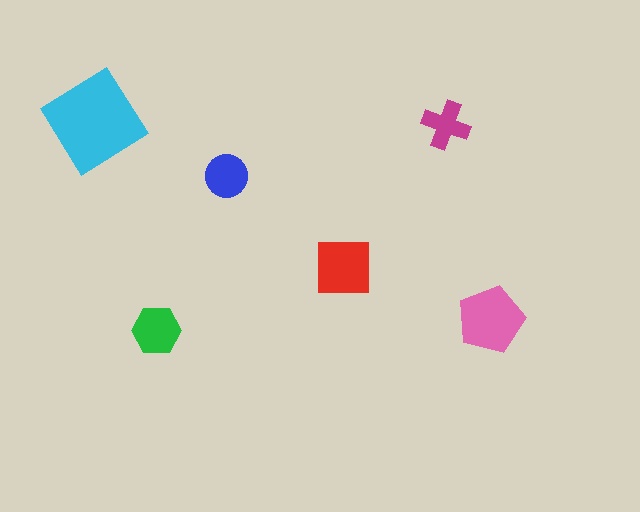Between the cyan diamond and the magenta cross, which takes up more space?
The cyan diamond.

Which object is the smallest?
The magenta cross.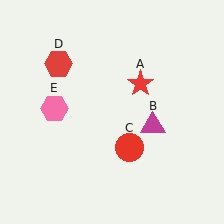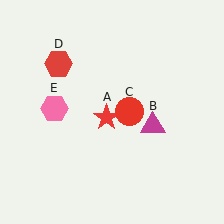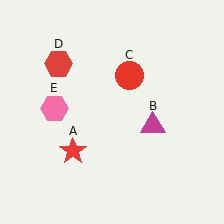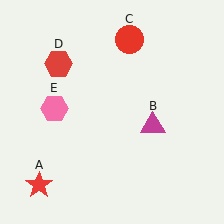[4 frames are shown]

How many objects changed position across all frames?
2 objects changed position: red star (object A), red circle (object C).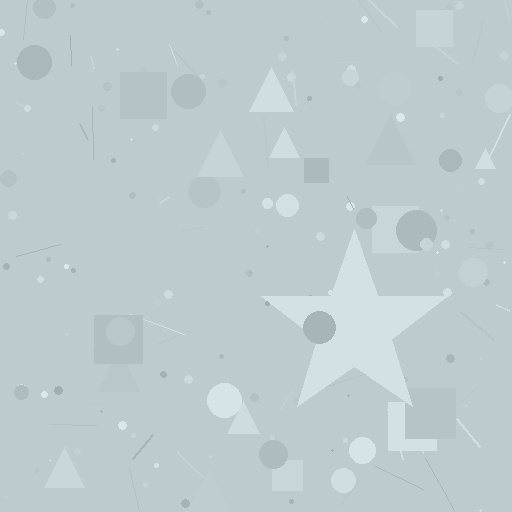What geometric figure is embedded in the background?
A star is embedded in the background.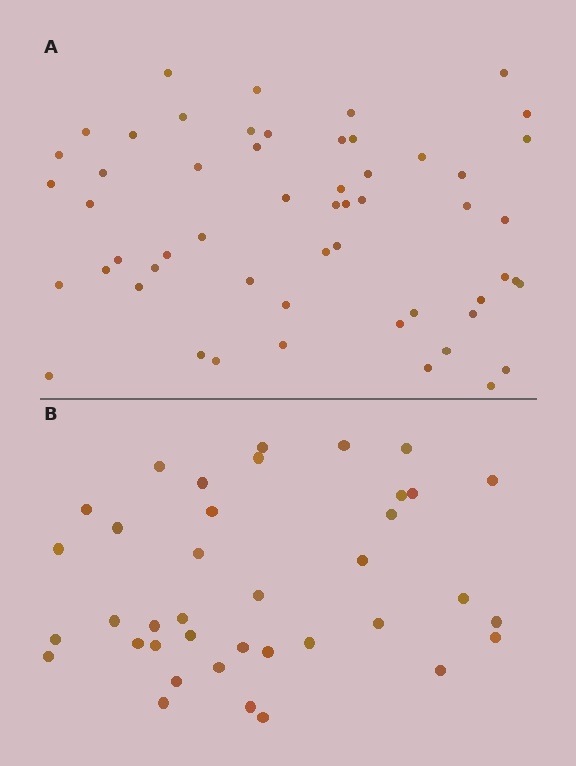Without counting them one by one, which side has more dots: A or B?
Region A (the top region) has more dots.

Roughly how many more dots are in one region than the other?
Region A has approximately 15 more dots than region B.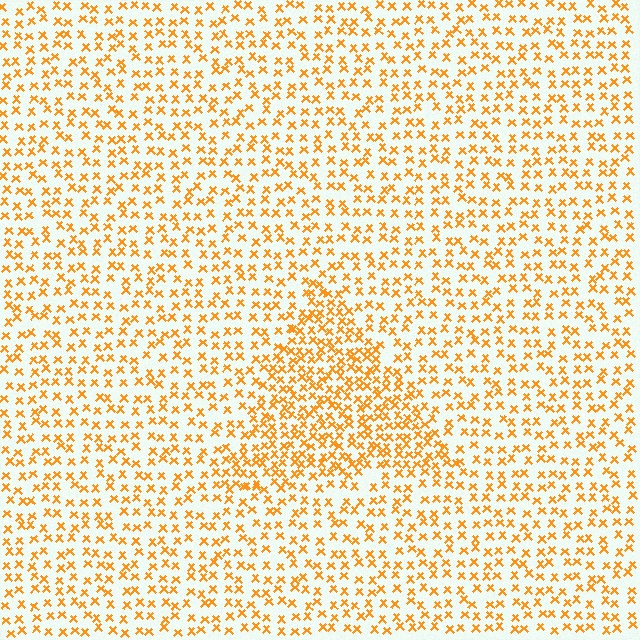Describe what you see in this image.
The image contains small orange elements arranged at two different densities. A triangle-shaped region is visible where the elements are more densely packed than the surrounding area.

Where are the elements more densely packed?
The elements are more densely packed inside the triangle boundary.